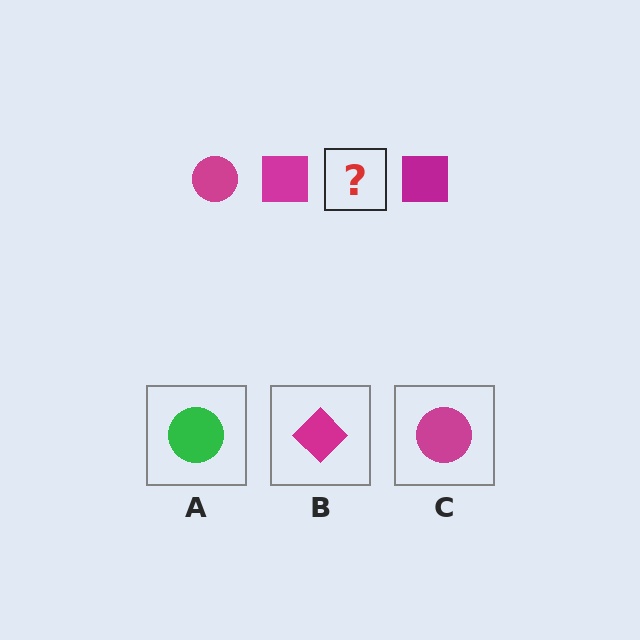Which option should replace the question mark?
Option C.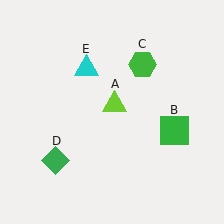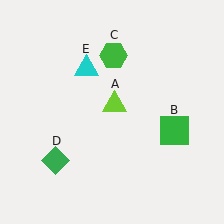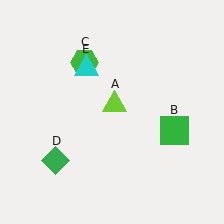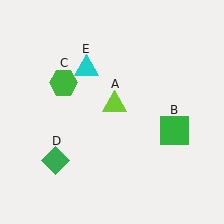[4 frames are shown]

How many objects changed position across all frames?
1 object changed position: green hexagon (object C).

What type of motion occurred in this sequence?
The green hexagon (object C) rotated counterclockwise around the center of the scene.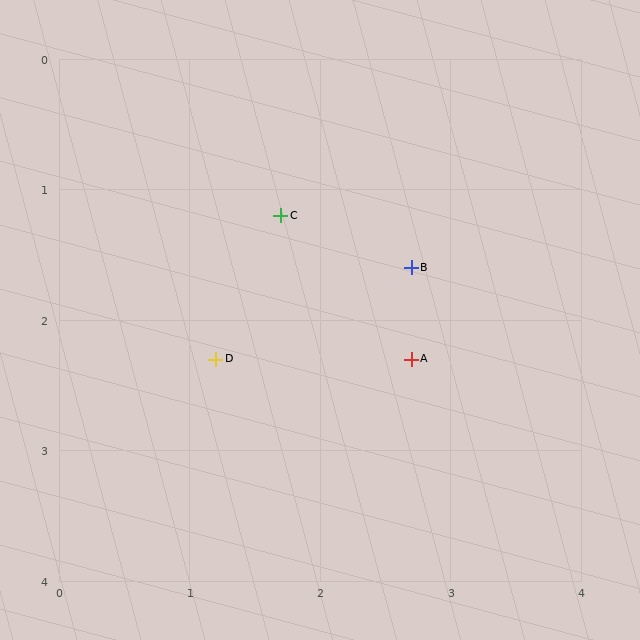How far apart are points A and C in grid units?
Points A and C are about 1.5 grid units apart.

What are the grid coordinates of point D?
Point D is at approximately (1.2, 2.3).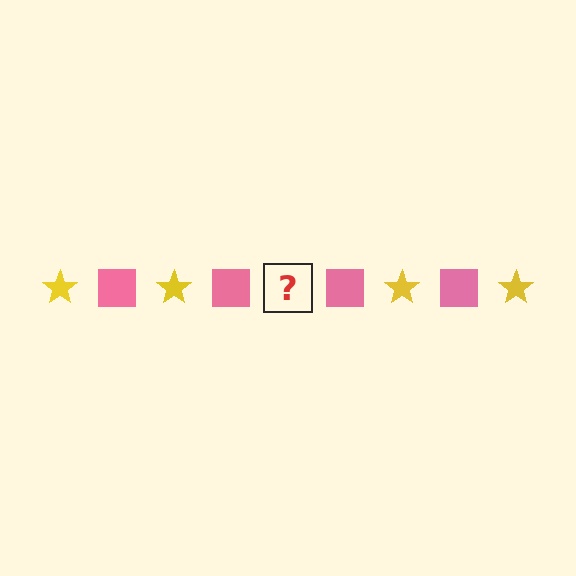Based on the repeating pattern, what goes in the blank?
The blank should be a yellow star.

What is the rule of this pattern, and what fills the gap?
The rule is that the pattern alternates between yellow star and pink square. The gap should be filled with a yellow star.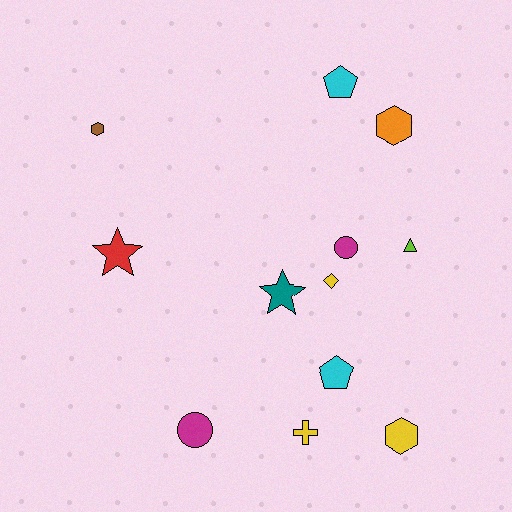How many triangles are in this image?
There is 1 triangle.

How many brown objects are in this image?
There is 1 brown object.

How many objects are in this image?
There are 12 objects.